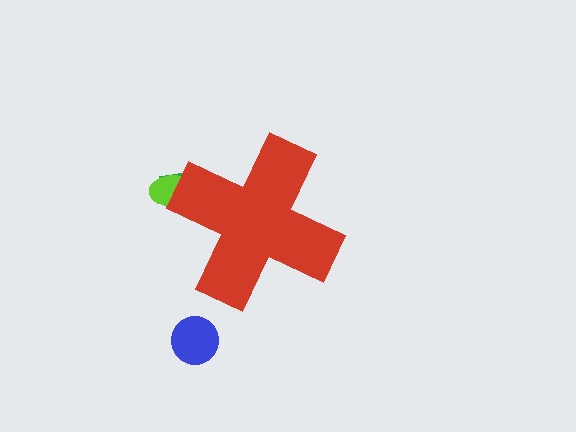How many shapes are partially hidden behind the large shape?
2 shapes are partially hidden.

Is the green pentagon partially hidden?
Yes, the green pentagon is partially hidden behind the red cross.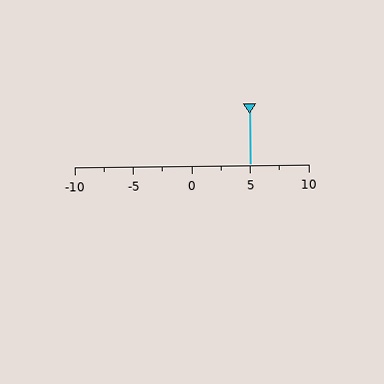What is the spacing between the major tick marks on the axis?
The major ticks are spaced 5 apart.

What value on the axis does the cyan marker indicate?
The marker indicates approximately 5.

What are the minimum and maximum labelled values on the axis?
The axis runs from -10 to 10.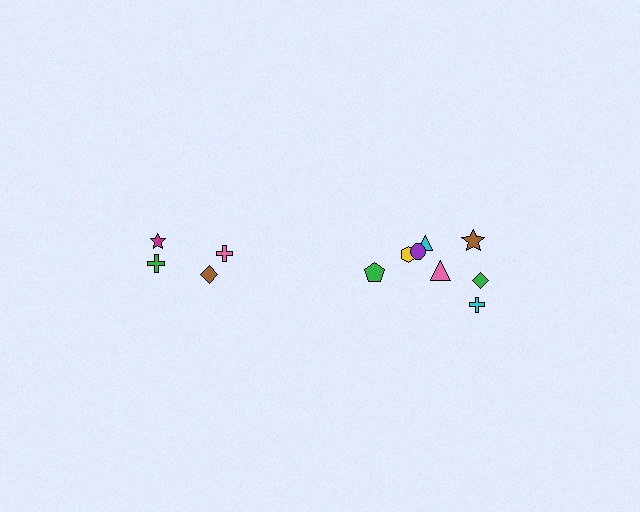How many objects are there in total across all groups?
There are 12 objects.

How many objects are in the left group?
There are 4 objects.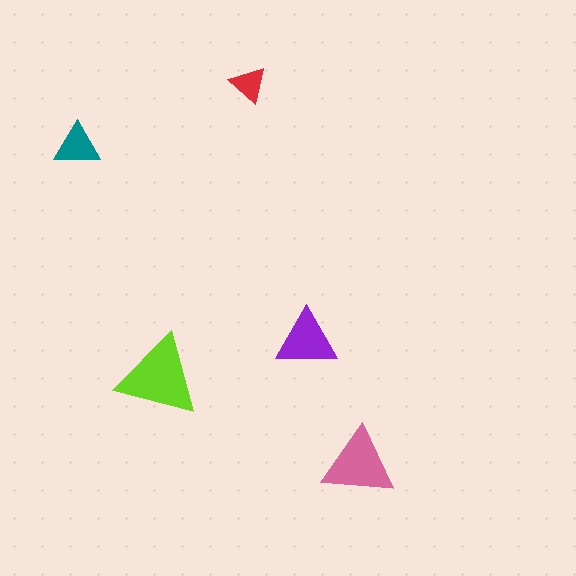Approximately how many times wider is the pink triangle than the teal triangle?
About 1.5 times wider.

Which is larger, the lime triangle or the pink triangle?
The lime one.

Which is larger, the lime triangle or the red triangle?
The lime one.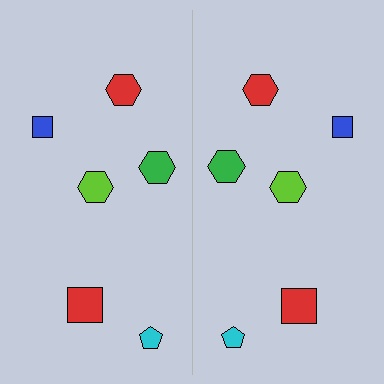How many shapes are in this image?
There are 12 shapes in this image.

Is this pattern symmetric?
Yes, this pattern has bilateral (reflection) symmetry.